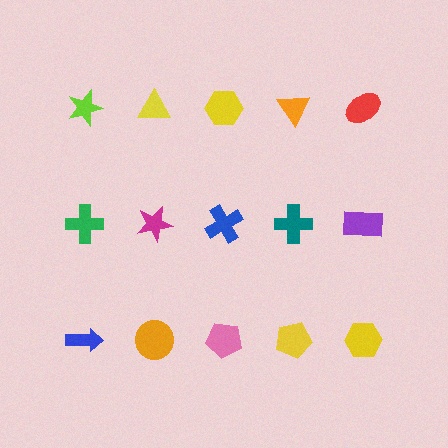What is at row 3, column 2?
An orange circle.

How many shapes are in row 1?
5 shapes.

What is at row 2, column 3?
A blue cross.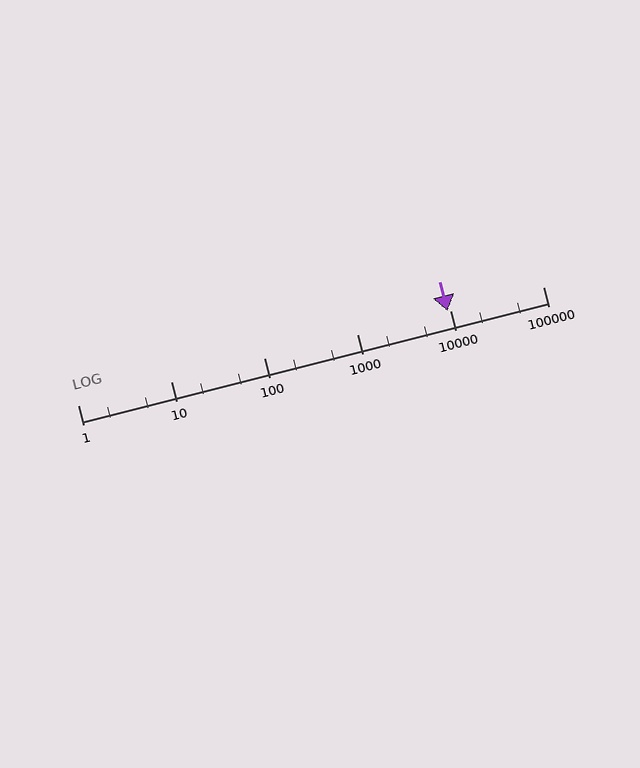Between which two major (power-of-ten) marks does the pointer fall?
The pointer is between 1000 and 10000.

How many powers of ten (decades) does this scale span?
The scale spans 5 decades, from 1 to 100000.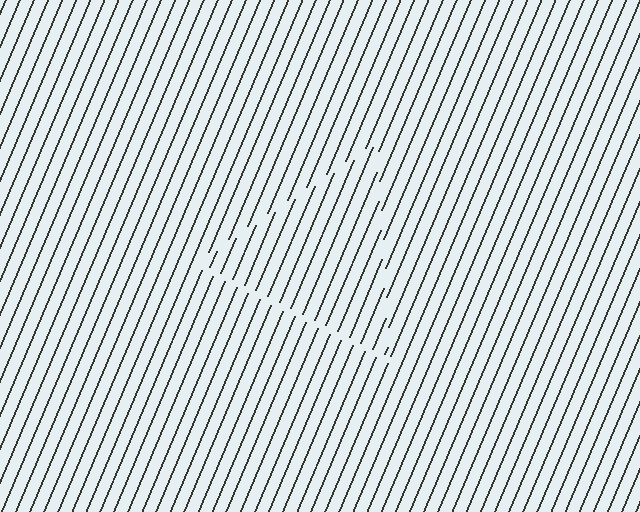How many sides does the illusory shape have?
3 sides — the line-ends trace a triangle.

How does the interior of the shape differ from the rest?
The interior of the shape contains the same grating, shifted by half a period — the contour is defined by the phase discontinuity where line-ends from the inner and outer gratings abut.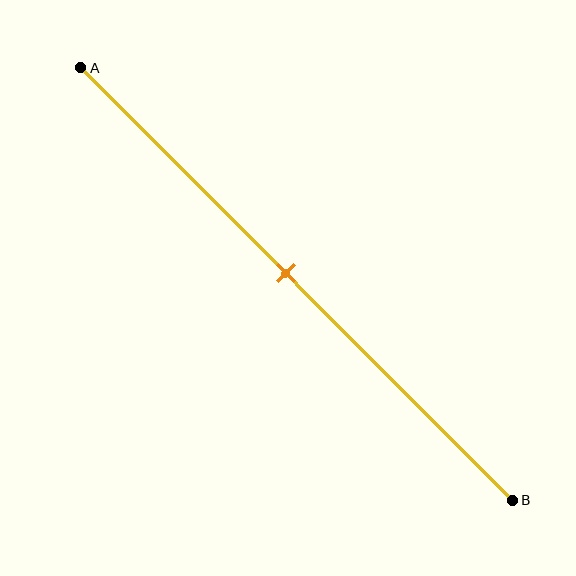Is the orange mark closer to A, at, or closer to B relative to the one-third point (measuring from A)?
The orange mark is closer to point B than the one-third point of segment AB.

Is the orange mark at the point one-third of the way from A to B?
No, the mark is at about 50% from A, not at the 33% one-third point.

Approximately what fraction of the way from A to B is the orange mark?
The orange mark is approximately 50% of the way from A to B.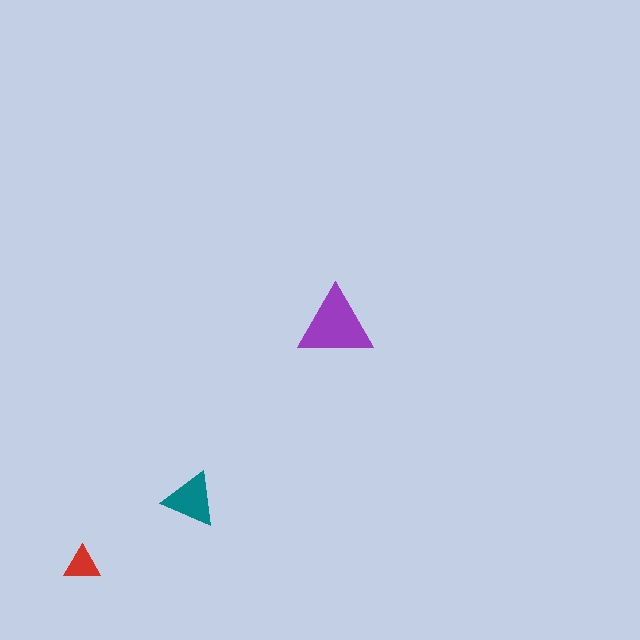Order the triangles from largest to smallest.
the purple one, the teal one, the red one.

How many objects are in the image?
There are 3 objects in the image.